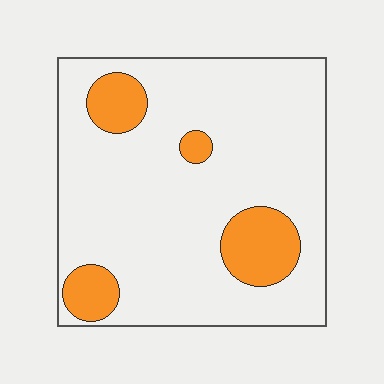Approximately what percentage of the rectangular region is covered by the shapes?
Approximately 15%.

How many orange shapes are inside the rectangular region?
4.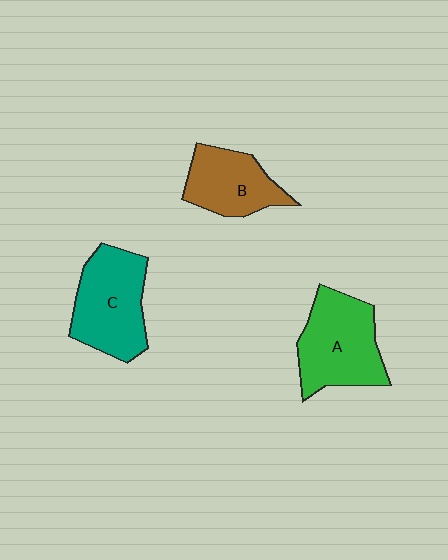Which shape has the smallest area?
Shape B (brown).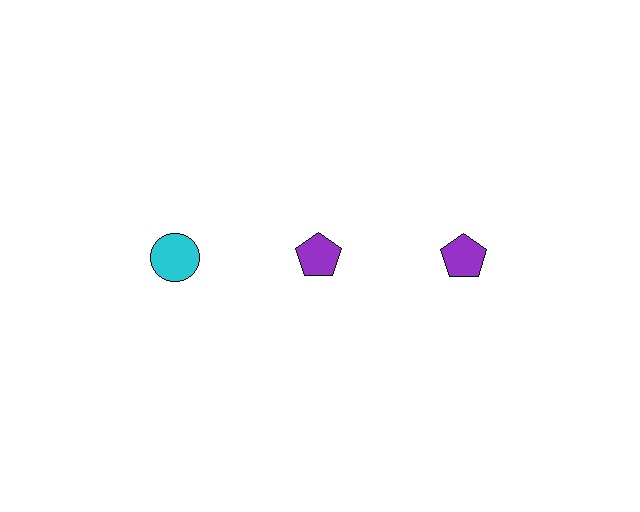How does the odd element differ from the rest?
It differs in both color (cyan instead of purple) and shape (circle instead of pentagon).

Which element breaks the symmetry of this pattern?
The cyan circle in the top row, leftmost column breaks the symmetry. All other shapes are purple pentagons.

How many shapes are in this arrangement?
There are 3 shapes arranged in a grid pattern.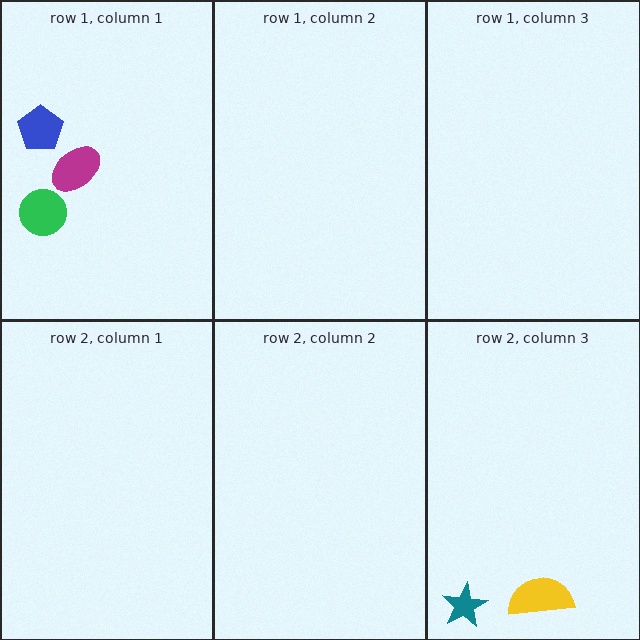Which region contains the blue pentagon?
The row 1, column 1 region.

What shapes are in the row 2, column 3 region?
The teal star, the yellow semicircle.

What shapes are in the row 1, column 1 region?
The blue pentagon, the green circle, the magenta ellipse.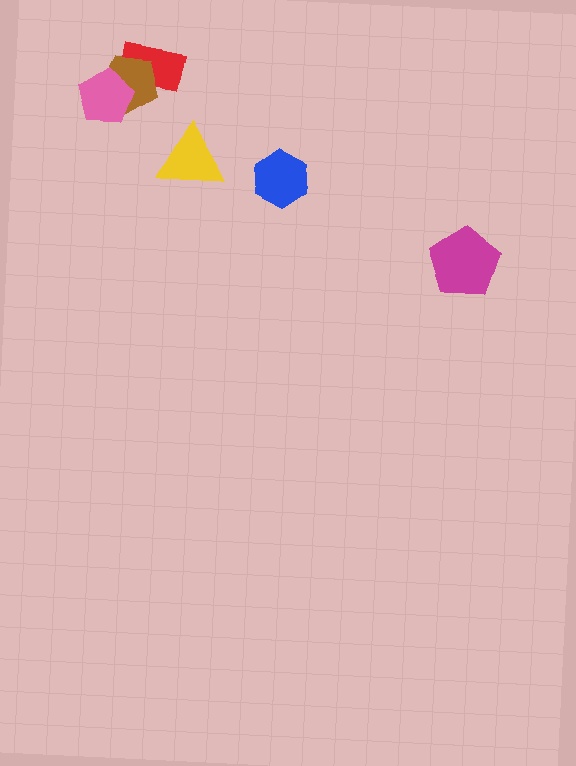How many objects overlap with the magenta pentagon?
0 objects overlap with the magenta pentagon.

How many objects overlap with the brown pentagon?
2 objects overlap with the brown pentagon.